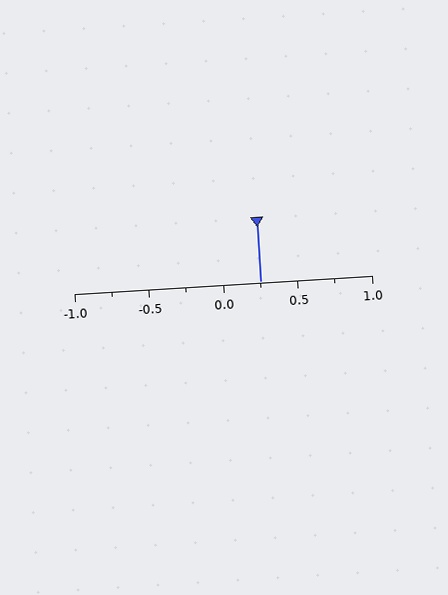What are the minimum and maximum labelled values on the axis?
The axis runs from -1.0 to 1.0.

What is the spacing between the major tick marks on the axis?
The major ticks are spaced 0.5 apart.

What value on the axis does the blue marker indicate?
The marker indicates approximately 0.25.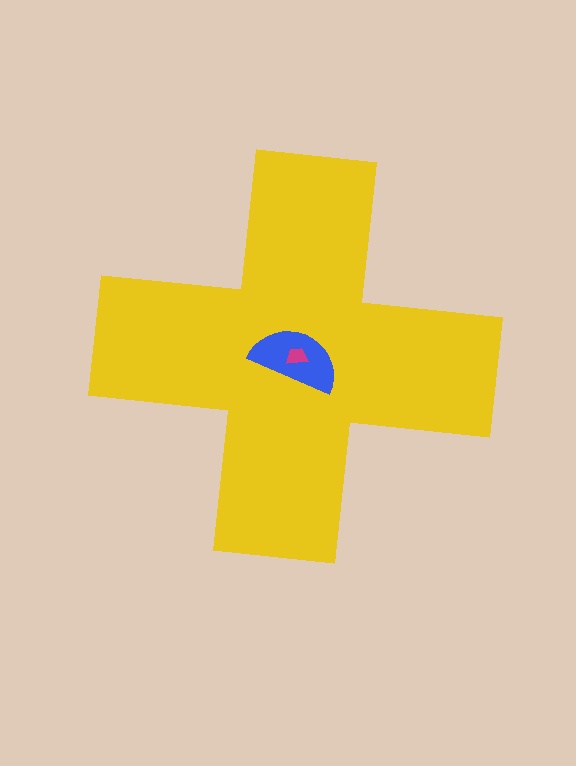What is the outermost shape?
The yellow cross.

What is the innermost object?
The magenta trapezoid.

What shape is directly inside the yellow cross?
The blue semicircle.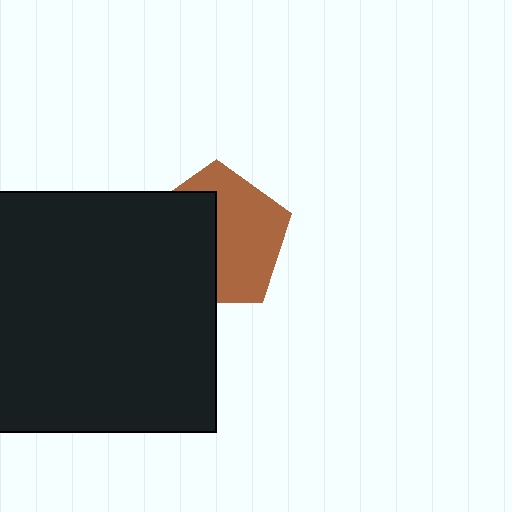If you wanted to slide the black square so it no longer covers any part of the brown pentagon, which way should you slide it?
Slide it left — that is the most direct way to separate the two shapes.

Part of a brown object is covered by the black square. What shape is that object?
It is a pentagon.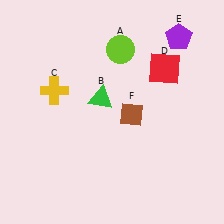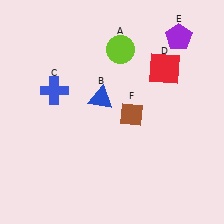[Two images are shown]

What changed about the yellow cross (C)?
In Image 1, C is yellow. In Image 2, it changed to blue.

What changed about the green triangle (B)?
In Image 1, B is green. In Image 2, it changed to blue.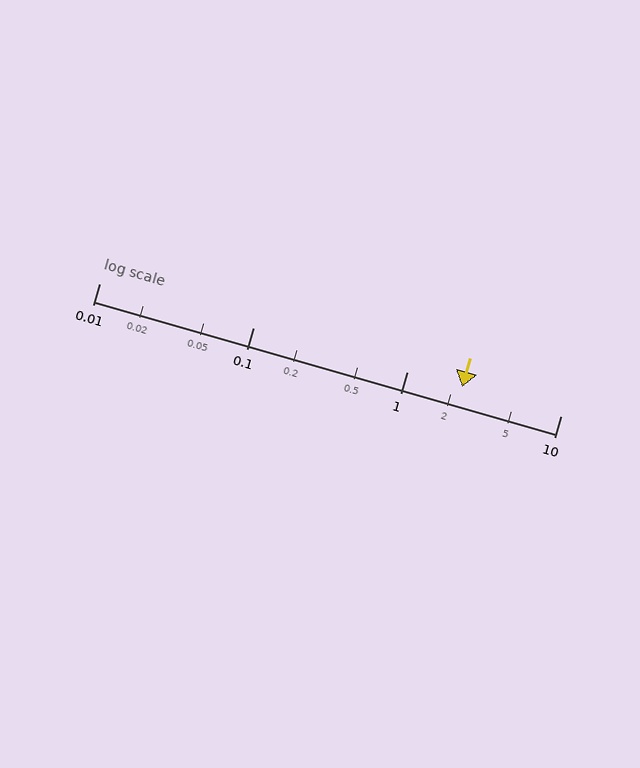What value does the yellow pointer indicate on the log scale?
The pointer indicates approximately 2.3.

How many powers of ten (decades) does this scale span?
The scale spans 3 decades, from 0.01 to 10.